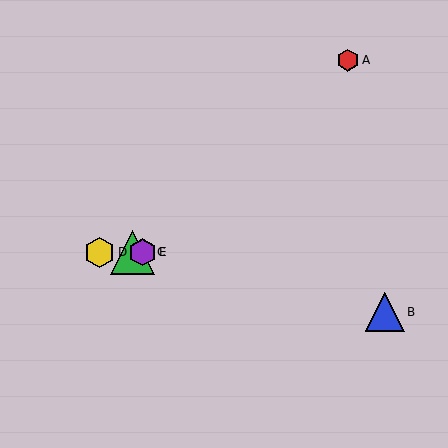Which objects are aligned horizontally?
Objects C, D, E are aligned horizontally.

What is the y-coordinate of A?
Object A is at y≈60.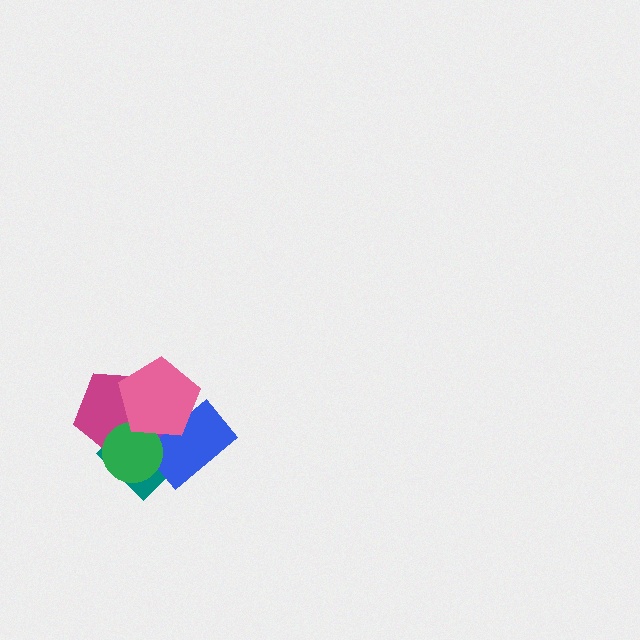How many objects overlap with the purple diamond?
5 objects overlap with the purple diamond.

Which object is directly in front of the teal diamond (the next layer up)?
The purple diamond is directly in front of the teal diamond.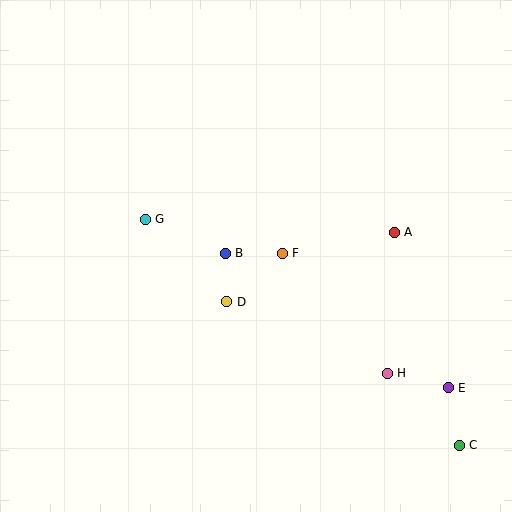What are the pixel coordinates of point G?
Point G is at (145, 219).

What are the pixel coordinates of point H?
Point H is at (387, 373).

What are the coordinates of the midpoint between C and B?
The midpoint between C and B is at (342, 349).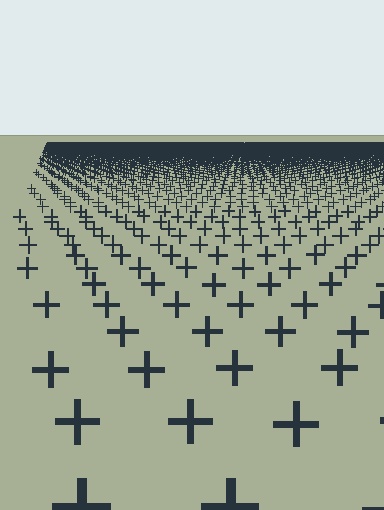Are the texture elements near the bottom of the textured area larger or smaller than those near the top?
Larger. Near the bottom, elements are closer to the viewer and appear at a bigger on-screen size.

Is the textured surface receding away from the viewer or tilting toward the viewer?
The surface is receding away from the viewer. Texture elements get smaller and denser toward the top.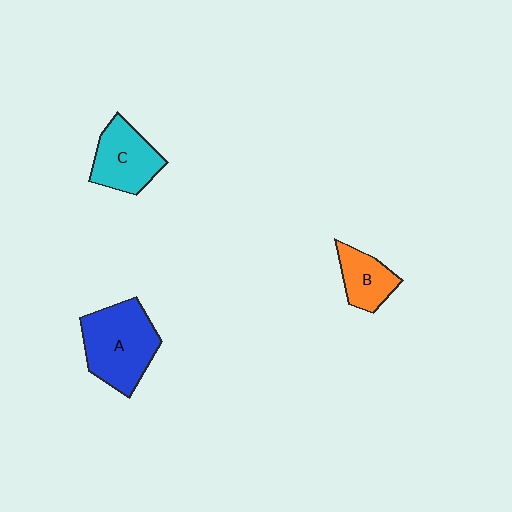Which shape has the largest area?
Shape A (blue).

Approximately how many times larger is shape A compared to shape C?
Approximately 1.4 times.